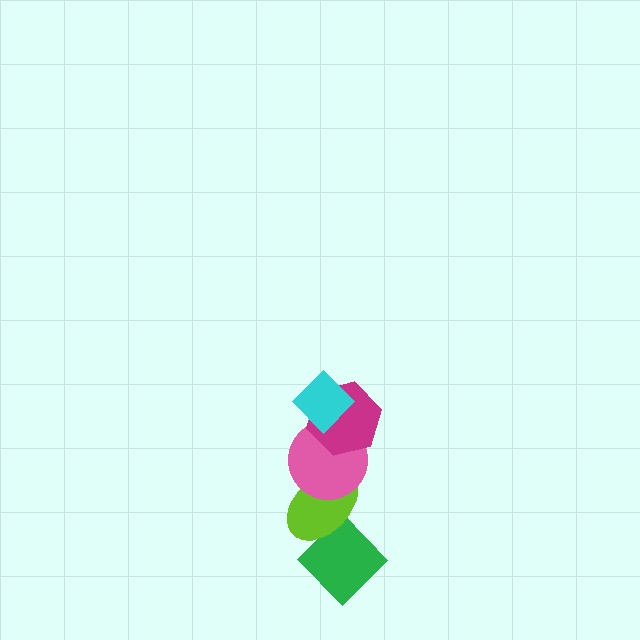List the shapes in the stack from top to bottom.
From top to bottom: the cyan diamond, the magenta hexagon, the pink circle, the lime ellipse, the green diamond.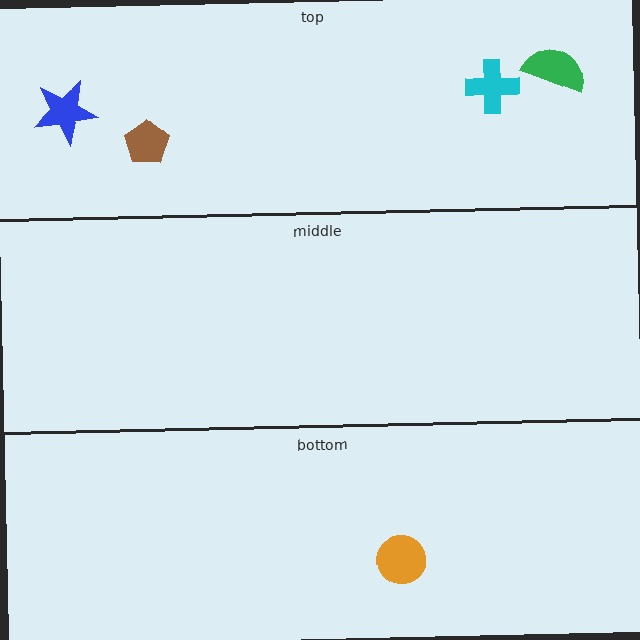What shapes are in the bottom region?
The orange circle.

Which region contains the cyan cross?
The top region.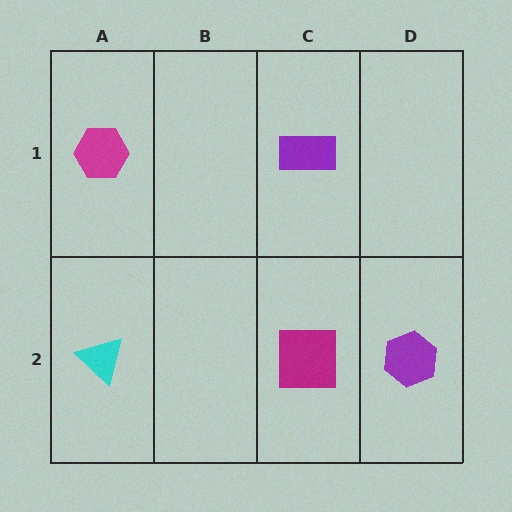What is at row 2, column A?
A cyan triangle.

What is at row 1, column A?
A magenta hexagon.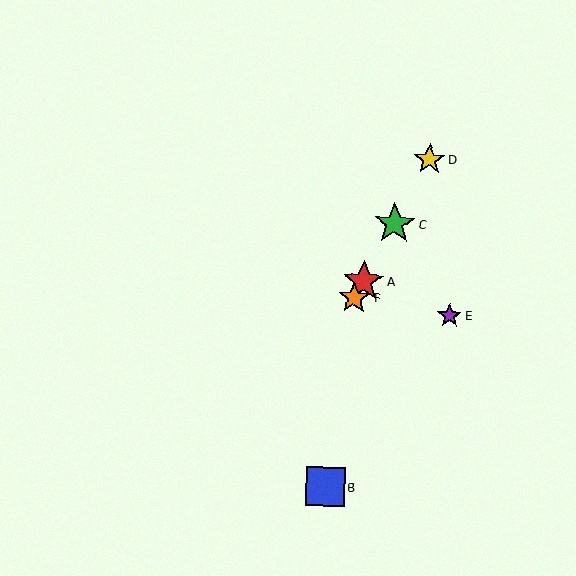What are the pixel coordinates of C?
Object C is at (395, 224).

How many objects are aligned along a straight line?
4 objects (A, C, D, F) are aligned along a straight line.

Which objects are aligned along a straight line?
Objects A, C, D, F are aligned along a straight line.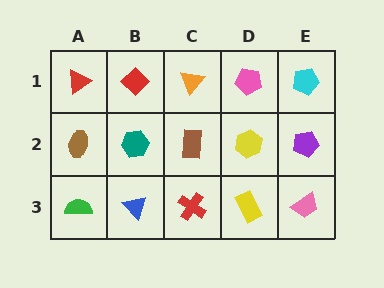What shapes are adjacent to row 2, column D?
A pink pentagon (row 1, column D), a yellow rectangle (row 3, column D), a brown rectangle (row 2, column C), a purple pentagon (row 2, column E).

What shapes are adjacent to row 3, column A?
A brown ellipse (row 2, column A), a blue triangle (row 3, column B).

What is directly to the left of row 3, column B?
A green semicircle.